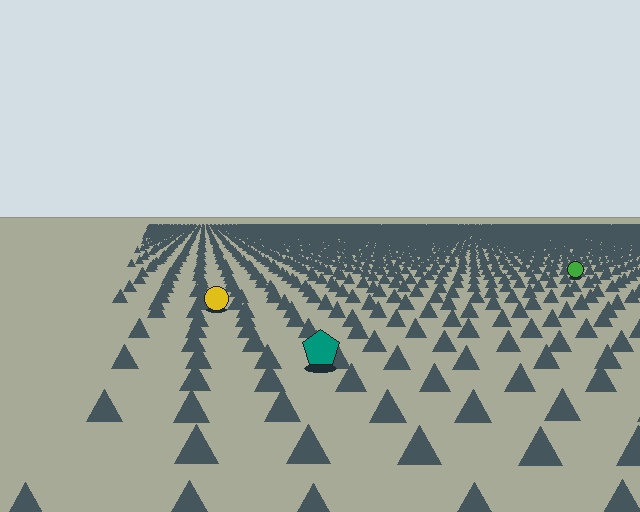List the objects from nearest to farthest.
From nearest to farthest: the teal pentagon, the yellow circle, the green circle.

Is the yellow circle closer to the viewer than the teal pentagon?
No. The teal pentagon is closer — you can tell from the texture gradient: the ground texture is coarser near it.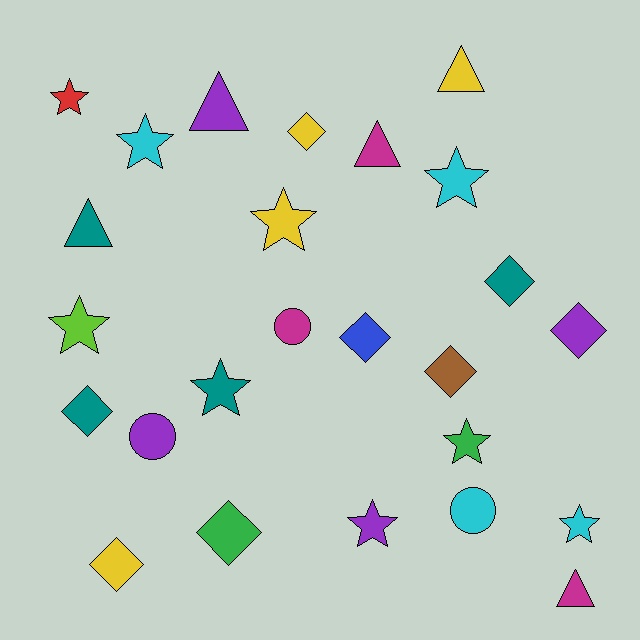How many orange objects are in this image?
There are no orange objects.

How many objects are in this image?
There are 25 objects.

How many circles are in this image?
There are 3 circles.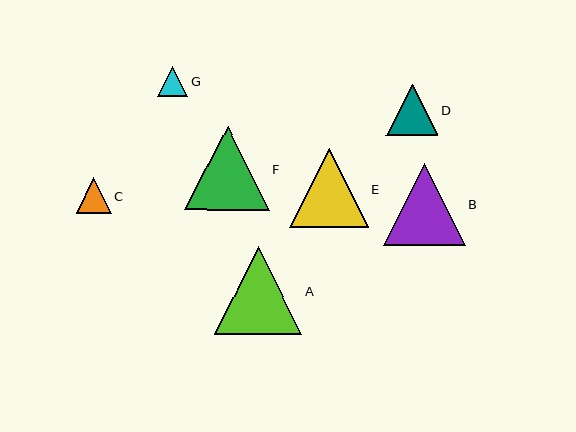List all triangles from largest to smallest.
From largest to smallest: A, F, B, E, D, C, G.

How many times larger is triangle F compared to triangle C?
Triangle F is approximately 2.4 times the size of triangle C.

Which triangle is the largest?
Triangle A is the largest with a size of approximately 87 pixels.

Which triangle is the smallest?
Triangle G is the smallest with a size of approximately 30 pixels.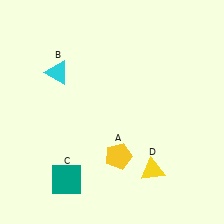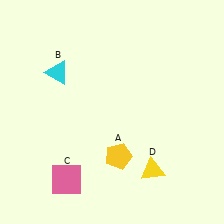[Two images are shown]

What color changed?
The square (C) changed from teal in Image 1 to pink in Image 2.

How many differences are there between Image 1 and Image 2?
There is 1 difference between the two images.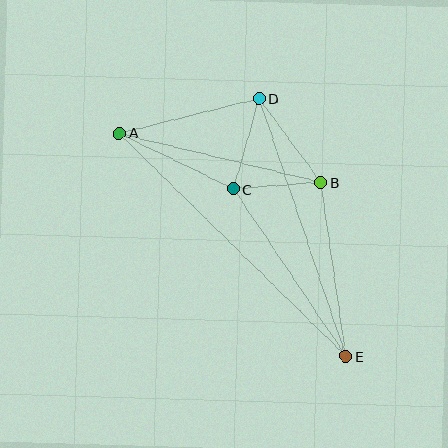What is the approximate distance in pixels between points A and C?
The distance between A and C is approximately 127 pixels.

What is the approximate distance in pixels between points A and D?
The distance between A and D is approximately 144 pixels.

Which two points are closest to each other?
Points B and C are closest to each other.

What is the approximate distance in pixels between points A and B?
The distance between A and B is approximately 208 pixels.